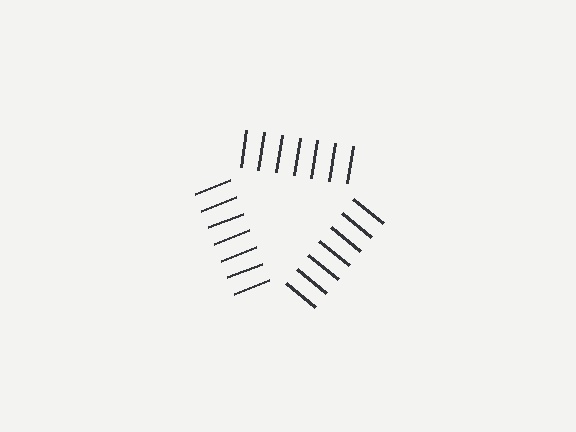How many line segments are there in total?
21 — 7 along each of the 3 edges.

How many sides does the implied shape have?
3 sides — the line-ends trace a triangle.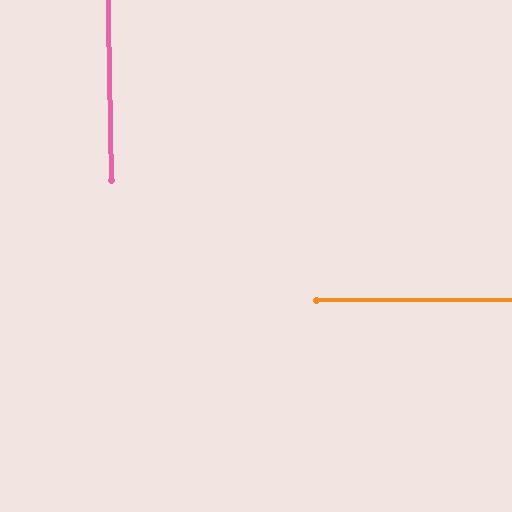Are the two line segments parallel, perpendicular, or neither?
Perpendicular — they meet at approximately 89°.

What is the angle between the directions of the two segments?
Approximately 89 degrees.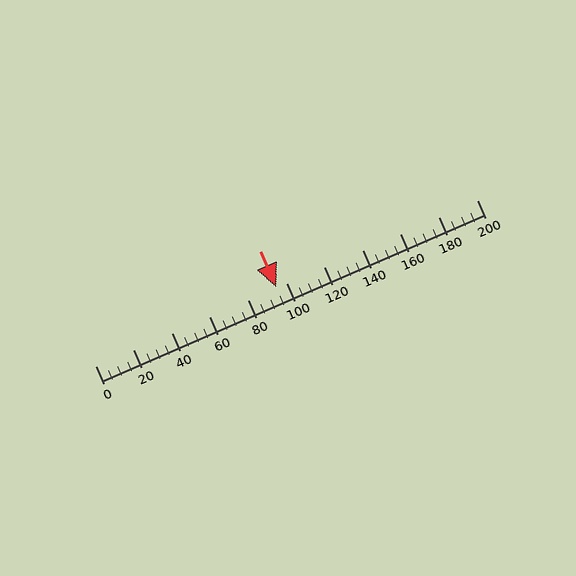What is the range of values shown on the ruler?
The ruler shows values from 0 to 200.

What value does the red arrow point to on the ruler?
The red arrow points to approximately 95.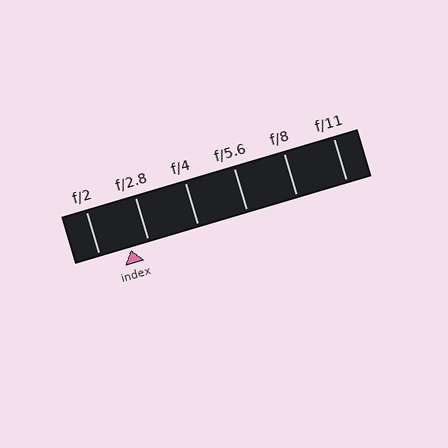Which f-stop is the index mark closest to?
The index mark is closest to f/2.8.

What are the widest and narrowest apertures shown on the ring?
The widest aperture shown is f/2 and the narrowest is f/11.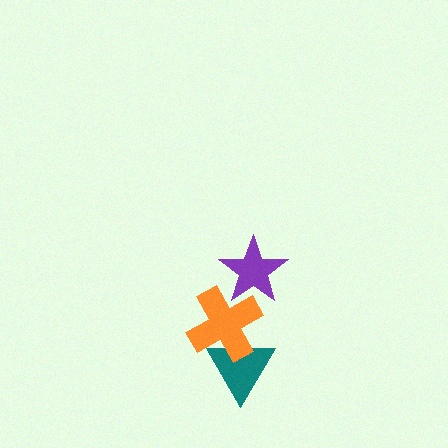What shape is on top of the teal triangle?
The orange cross is on top of the teal triangle.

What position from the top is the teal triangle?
The teal triangle is 3rd from the top.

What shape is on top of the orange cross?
The purple star is on top of the orange cross.